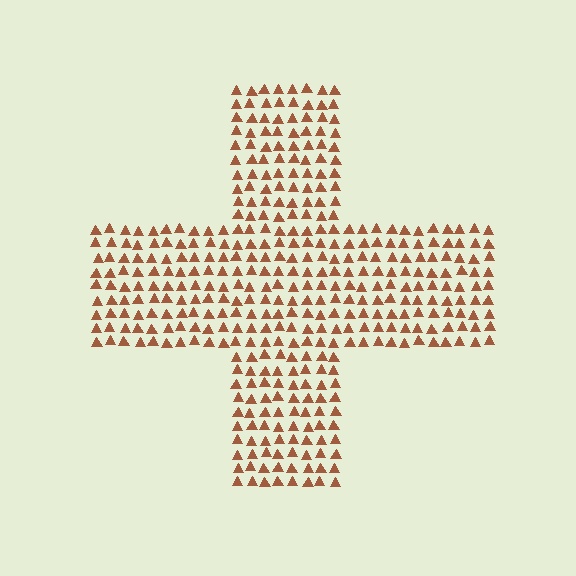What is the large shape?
The large shape is a cross.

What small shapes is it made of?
It is made of small triangles.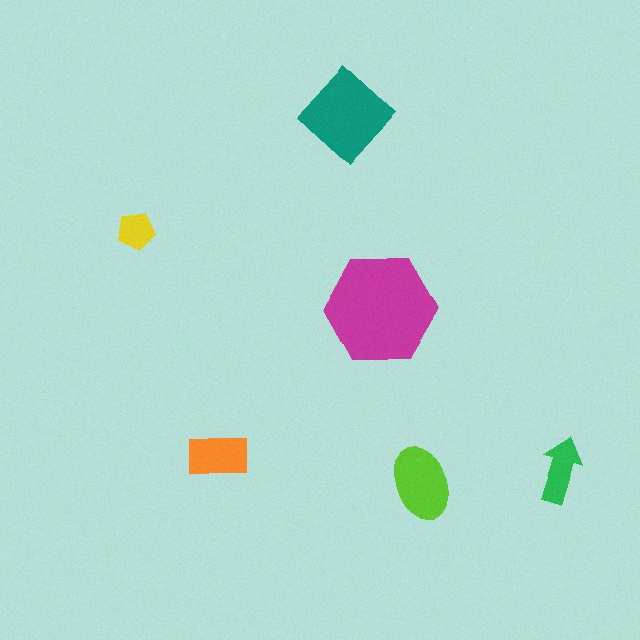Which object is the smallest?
The yellow pentagon.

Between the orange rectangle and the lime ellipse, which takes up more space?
The lime ellipse.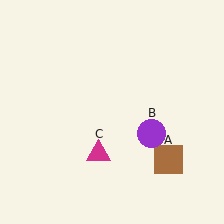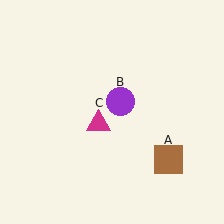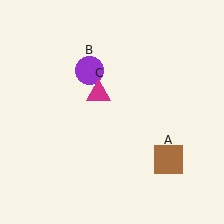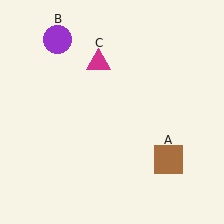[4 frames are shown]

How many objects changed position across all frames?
2 objects changed position: purple circle (object B), magenta triangle (object C).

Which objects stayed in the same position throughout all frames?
Brown square (object A) remained stationary.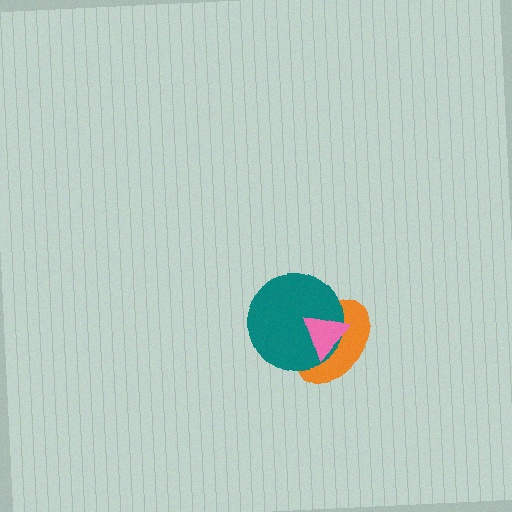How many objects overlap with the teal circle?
2 objects overlap with the teal circle.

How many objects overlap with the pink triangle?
2 objects overlap with the pink triangle.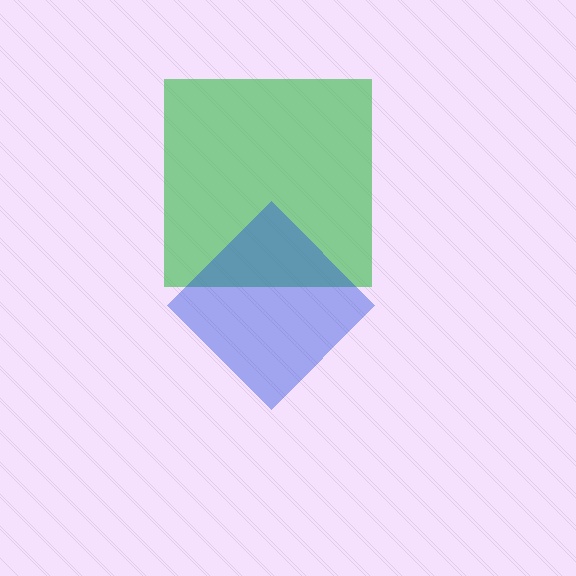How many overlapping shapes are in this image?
There are 2 overlapping shapes in the image.